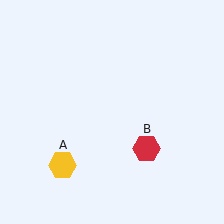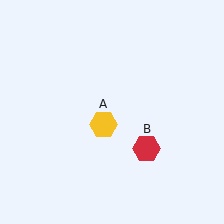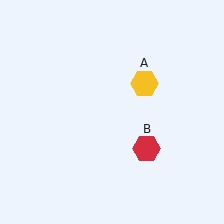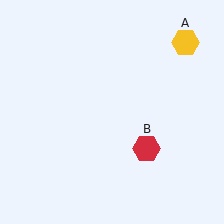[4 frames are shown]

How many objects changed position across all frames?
1 object changed position: yellow hexagon (object A).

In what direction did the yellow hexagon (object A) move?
The yellow hexagon (object A) moved up and to the right.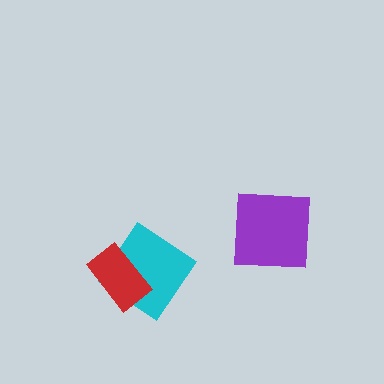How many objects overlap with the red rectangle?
1 object overlaps with the red rectangle.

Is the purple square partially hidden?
No, no other shape covers it.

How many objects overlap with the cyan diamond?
1 object overlaps with the cyan diamond.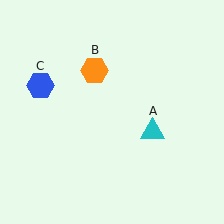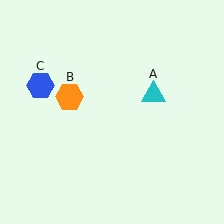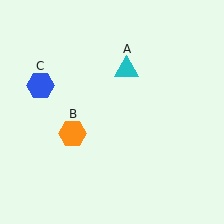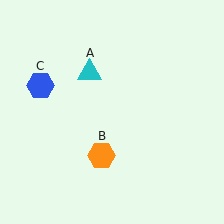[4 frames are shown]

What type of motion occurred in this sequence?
The cyan triangle (object A), orange hexagon (object B) rotated counterclockwise around the center of the scene.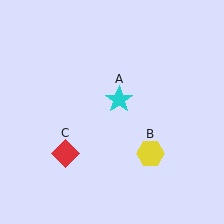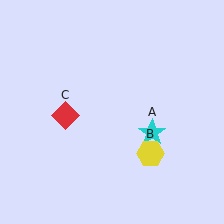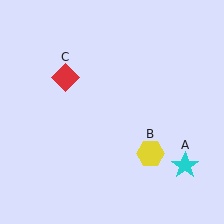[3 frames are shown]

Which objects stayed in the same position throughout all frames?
Yellow hexagon (object B) remained stationary.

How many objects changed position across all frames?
2 objects changed position: cyan star (object A), red diamond (object C).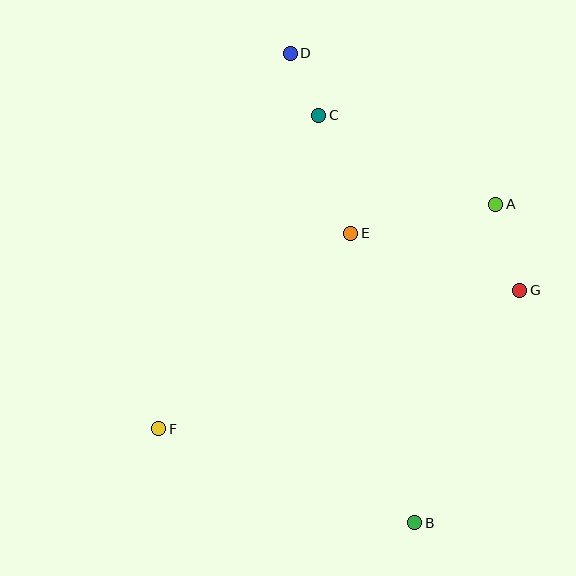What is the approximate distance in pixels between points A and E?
The distance between A and E is approximately 148 pixels.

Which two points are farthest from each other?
Points B and D are farthest from each other.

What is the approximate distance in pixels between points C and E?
The distance between C and E is approximately 122 pixels.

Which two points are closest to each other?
Points C and D are closest to each other.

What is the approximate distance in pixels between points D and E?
The distance between D and E is approximately 190 pixels.